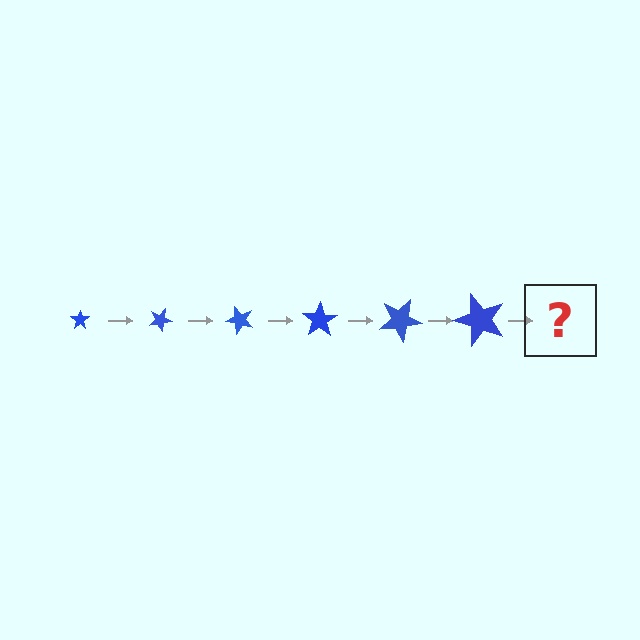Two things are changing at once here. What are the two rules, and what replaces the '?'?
The two rules are that the star grows larger each step and it rotates 25 degrees each step. The '?' should be a star, larger than the previous one and rotated 150 degrees from the start.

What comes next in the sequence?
The next element should be a star, larger than the previous one and rotated 150 degrees from the start.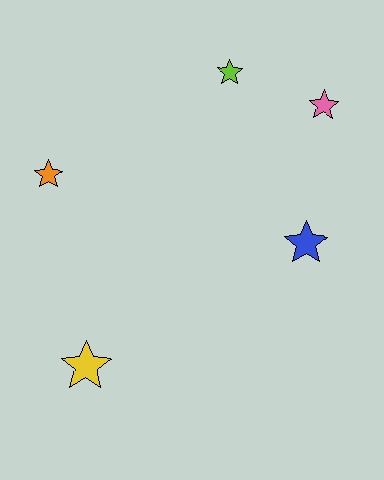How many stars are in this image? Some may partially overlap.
There are 5 stars.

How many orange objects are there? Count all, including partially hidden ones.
There is 1 orange object.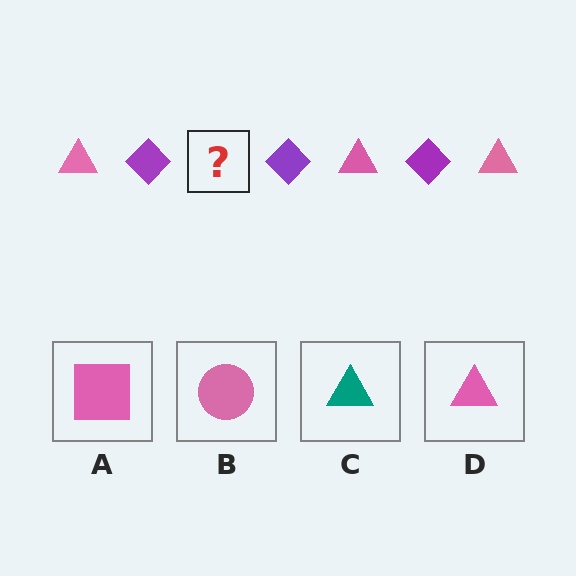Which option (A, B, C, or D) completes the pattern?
D.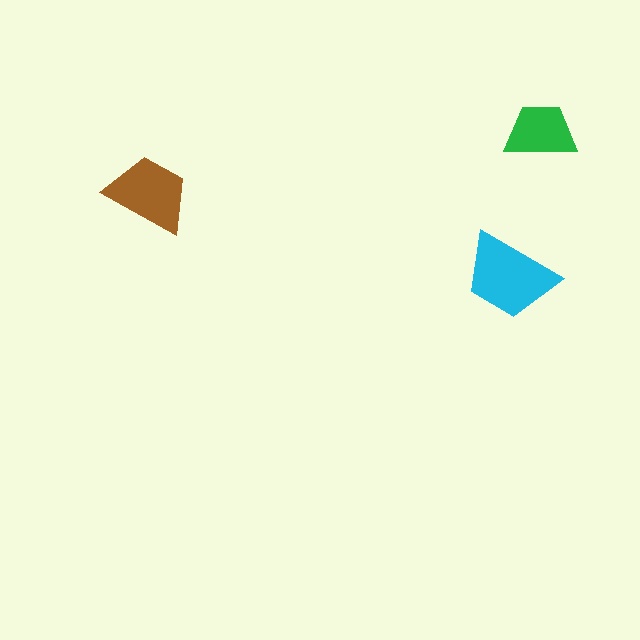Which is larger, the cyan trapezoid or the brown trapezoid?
The cyan one.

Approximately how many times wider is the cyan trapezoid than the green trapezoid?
About 1.5 times wider.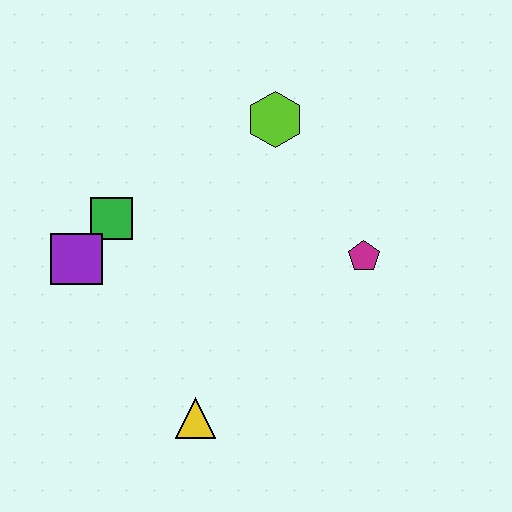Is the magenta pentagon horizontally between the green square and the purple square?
No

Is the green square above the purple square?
Yes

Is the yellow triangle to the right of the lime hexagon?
No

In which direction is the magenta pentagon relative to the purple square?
The magenta pentagon is to the right of the purple square.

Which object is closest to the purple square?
The green square is closest to the purple square.